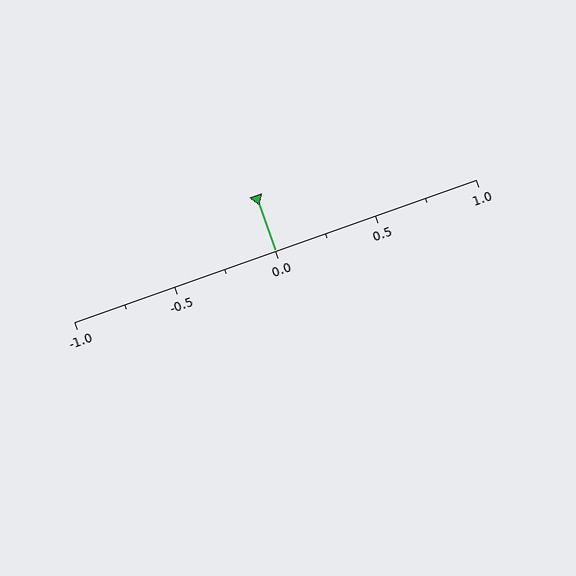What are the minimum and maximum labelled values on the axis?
The axis runs from -1.0 to 1.0.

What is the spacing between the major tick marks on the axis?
The major ticks are spaced 0.5 apart.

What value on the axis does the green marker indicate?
The marker indicates approximately 0.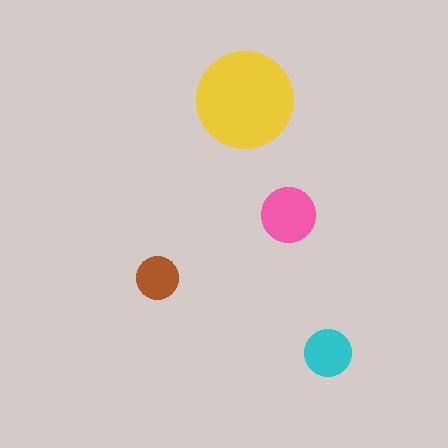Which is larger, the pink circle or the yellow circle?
The yellow one.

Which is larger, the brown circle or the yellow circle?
The yellow one.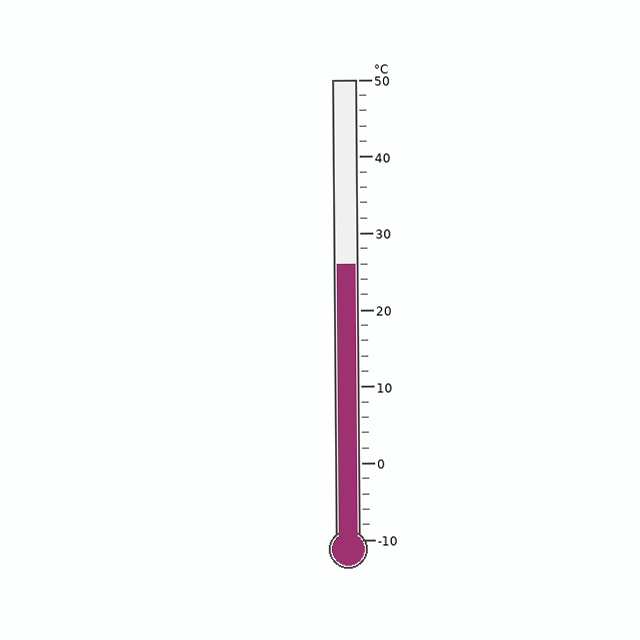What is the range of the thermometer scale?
The thermometer scale ranges from -10°C to 50°C.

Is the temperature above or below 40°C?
The temperature is below 40°C.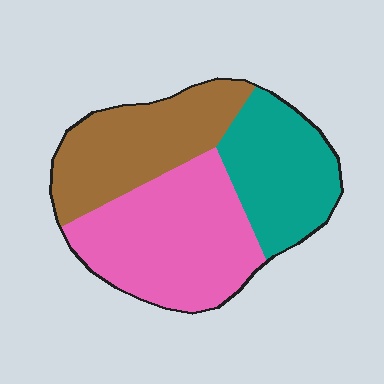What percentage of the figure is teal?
Teal takes up about one quarter (1/4) of the figure.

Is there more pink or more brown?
Pink.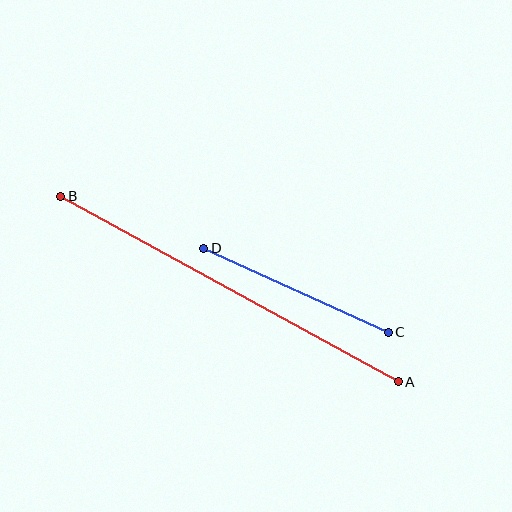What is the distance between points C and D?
The distance is approximately 202 pixels.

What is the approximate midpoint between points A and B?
The midpoint is at approximately (229, 289) pixels.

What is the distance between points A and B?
The distance is approximately 385 pixels.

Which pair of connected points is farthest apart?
Points A and B are farthest apart.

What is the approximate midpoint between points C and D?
The midpoint is at approximately (296, 290) pixels.